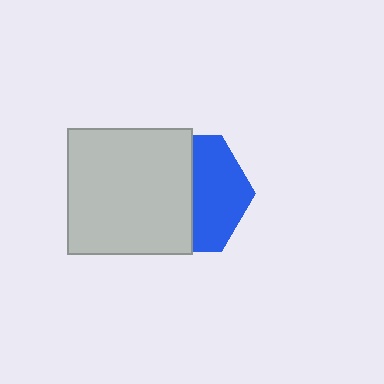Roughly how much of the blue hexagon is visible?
A small part of it is visible (roughly 45%).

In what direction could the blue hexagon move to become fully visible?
The blue hexagon could move right. That would shift it out from behind the light gray square entirely.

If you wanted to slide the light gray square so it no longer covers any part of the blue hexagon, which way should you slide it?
Slide it left — that is the most direct way to separate the two shapes.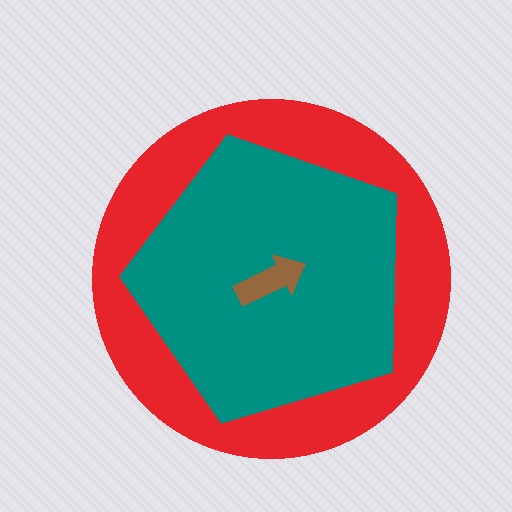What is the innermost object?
The brown arrow.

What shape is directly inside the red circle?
The teal pentagon.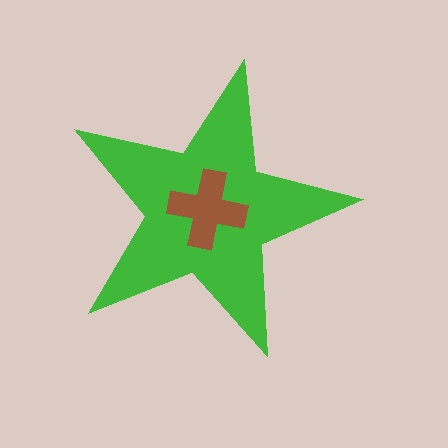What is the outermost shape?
The green star.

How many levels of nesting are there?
2.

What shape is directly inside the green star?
The brown cross.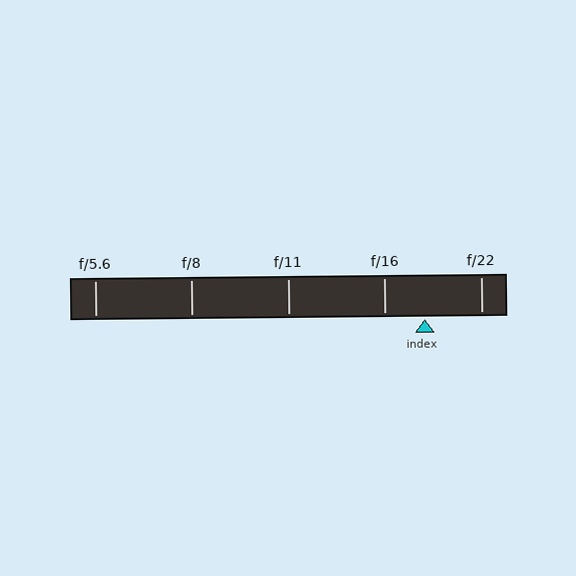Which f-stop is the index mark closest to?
The index mark is closest to f/16.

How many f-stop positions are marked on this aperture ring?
There are 5 f-stop positions marked.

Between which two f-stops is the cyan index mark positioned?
The index mark is between f/16 and f/22.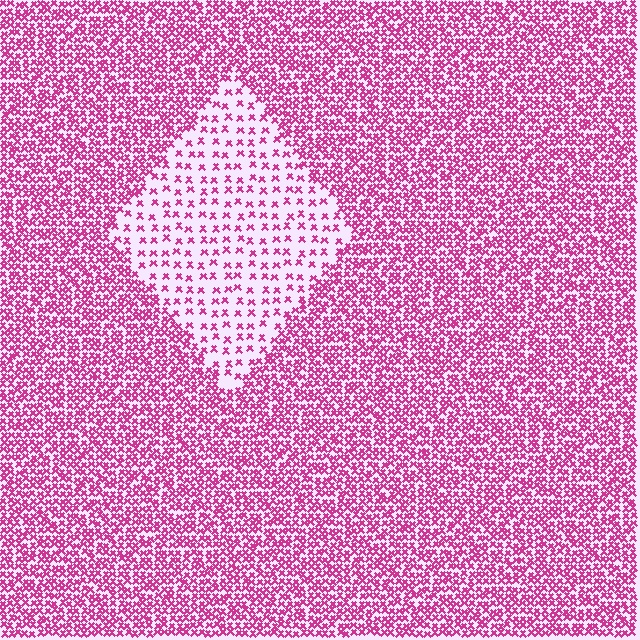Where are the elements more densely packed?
The elements are more densely packed outside the diamond boundary.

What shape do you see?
I see a diamond.